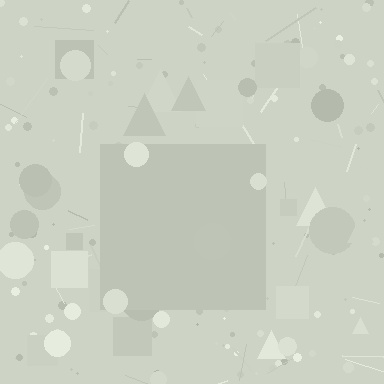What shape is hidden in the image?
A square is hidden in the image.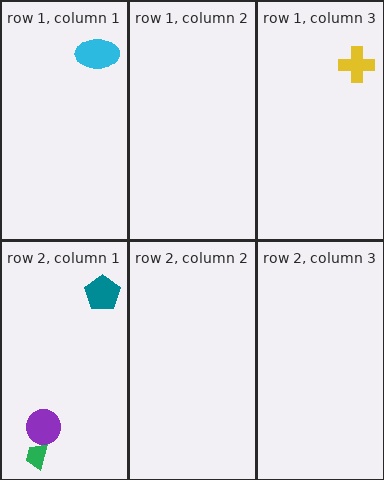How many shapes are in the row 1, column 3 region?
1.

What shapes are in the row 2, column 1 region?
The teal pentagon, the purple circle, the green trapezoid.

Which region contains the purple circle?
The row 2, column 1 region.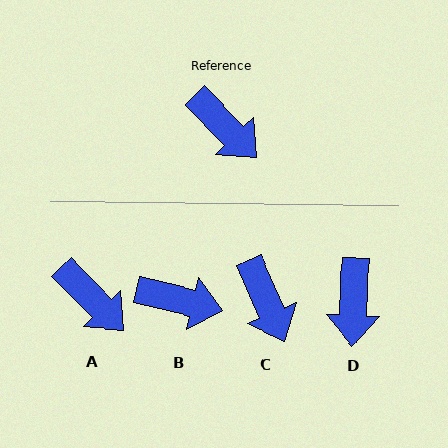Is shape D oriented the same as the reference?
No, it is off by about 47 degrees.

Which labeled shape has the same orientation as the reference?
A.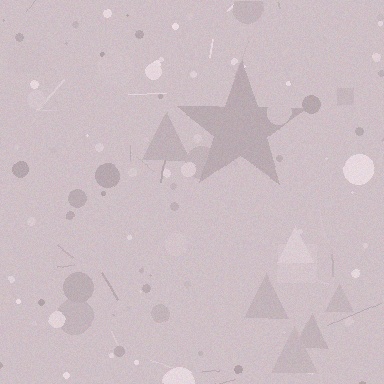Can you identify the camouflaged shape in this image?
The camouflaged shape is a star.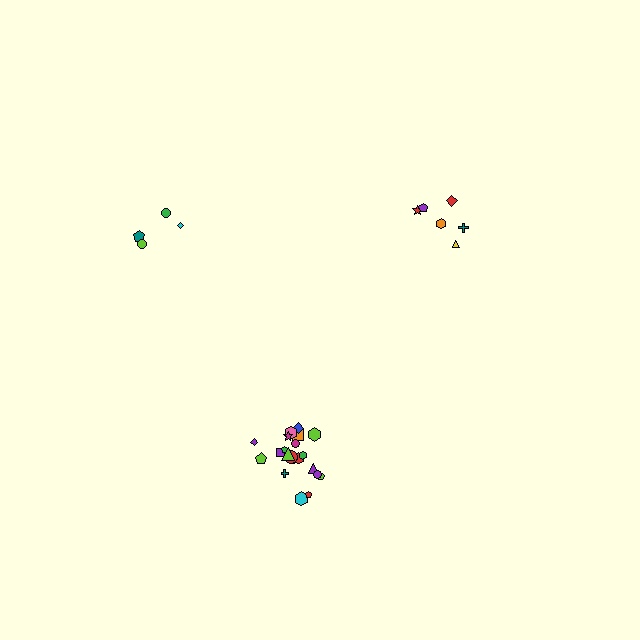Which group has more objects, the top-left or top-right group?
The top-right group.